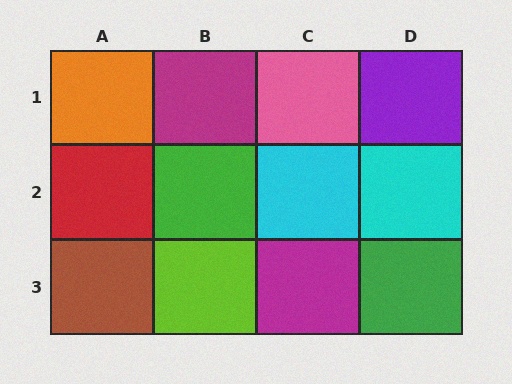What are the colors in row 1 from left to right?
Orange, magenta, pink, purple.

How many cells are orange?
1 cell is orange.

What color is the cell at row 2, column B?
Green.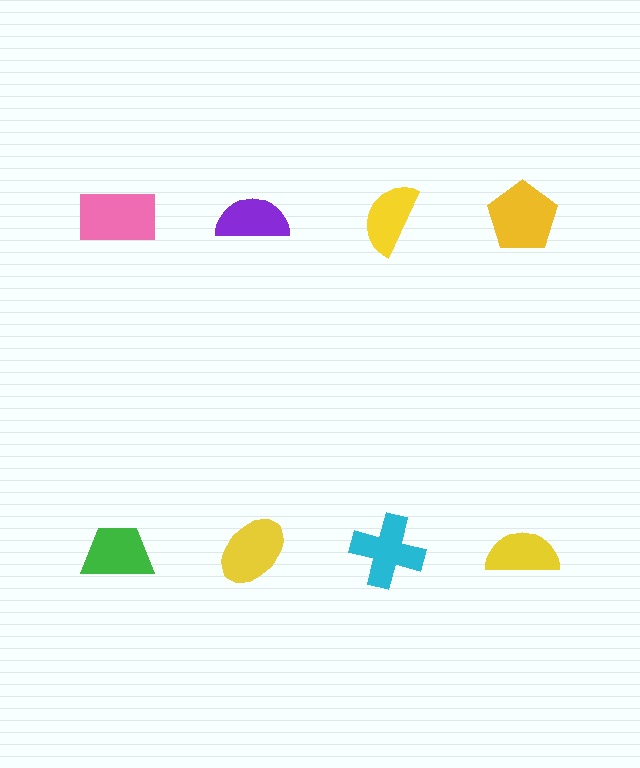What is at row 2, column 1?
A green trapezoid.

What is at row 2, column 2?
A yellow ellipse.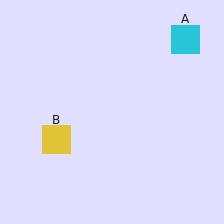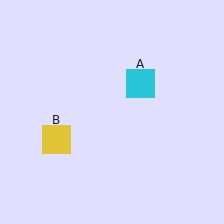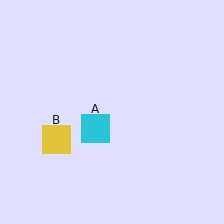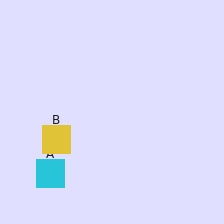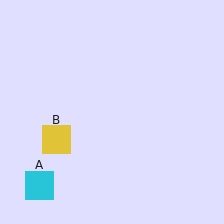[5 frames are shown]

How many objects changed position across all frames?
1 object changed position: cyan square (object A).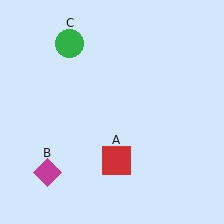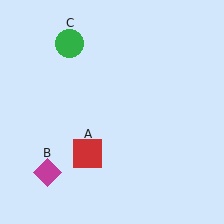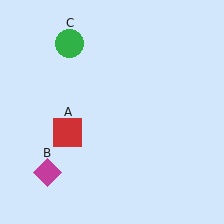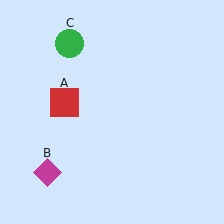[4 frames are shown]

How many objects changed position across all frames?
1 object changed position: red square (object A).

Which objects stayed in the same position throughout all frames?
Magenta diamond (object B) and green circle (object C) remained stationary.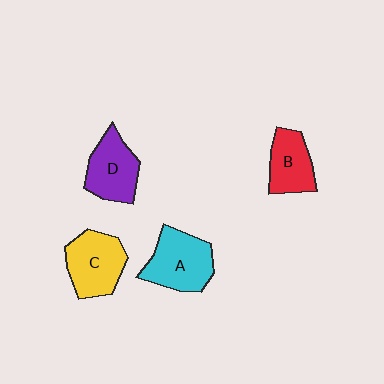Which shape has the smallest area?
Shape B (red).